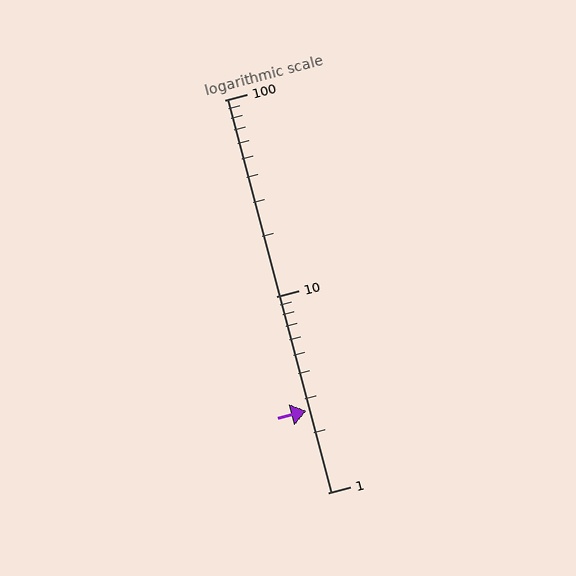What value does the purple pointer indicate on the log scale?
The pointer indicates approximately 2.6.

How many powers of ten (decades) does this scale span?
The scale spans 2 decades, from 1 to 100.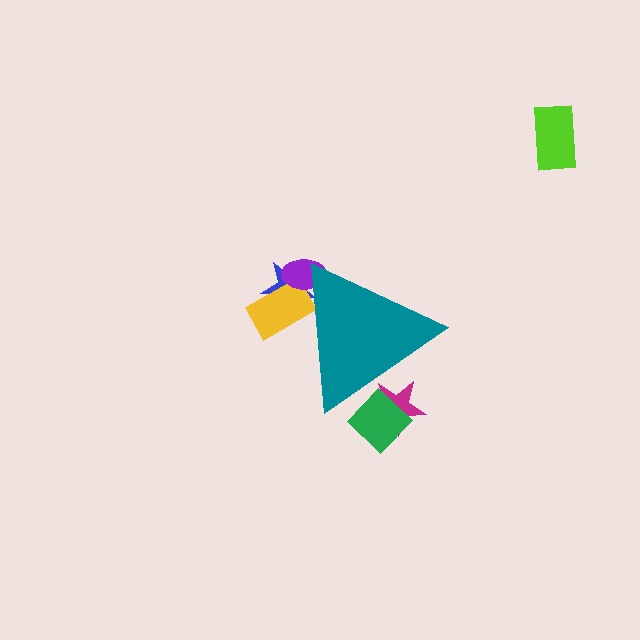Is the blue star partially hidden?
Yes, the blue star is partially hidden behind the teal triangle.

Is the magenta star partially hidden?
Yes, the magenta star is partially hidden behind the teal triangle.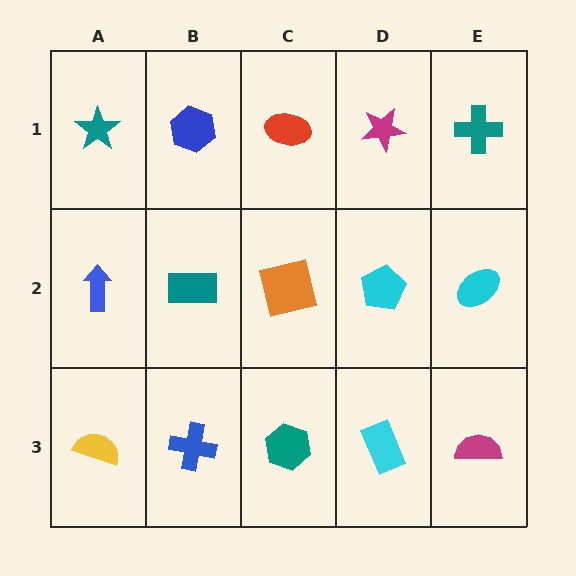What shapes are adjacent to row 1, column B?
A teal rectangle (row 2, column B), a teal star (row 1, column A), a red ellipse (row 1, column C).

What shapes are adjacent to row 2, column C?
A red ellipse (row 1, column C), a teal hexagon (row 3, column C), a teal rectangle (row 2, column B), a cyan pentagon (row 2, column D).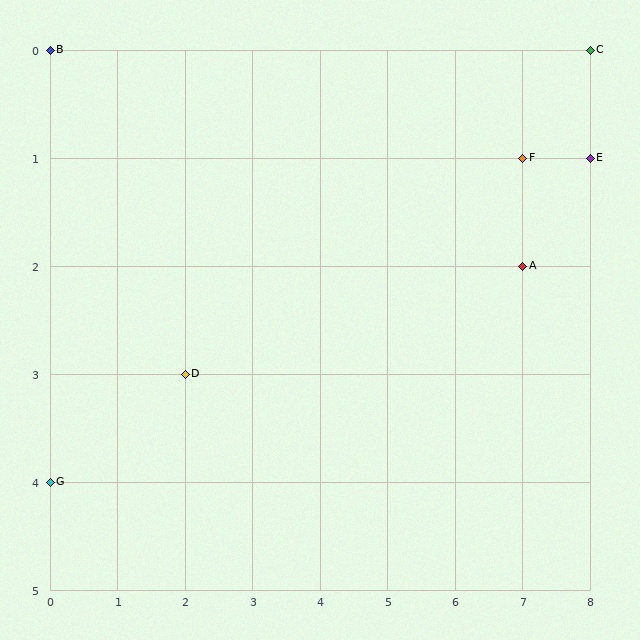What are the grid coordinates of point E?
Point E is at grid coordinates (8, 1).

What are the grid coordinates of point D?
Point D is at grid coordinates (2, 3).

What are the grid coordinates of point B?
Point B is at grid coordinates (0, 0).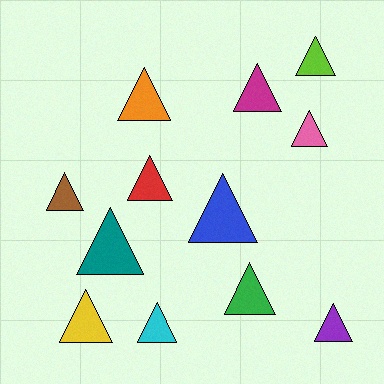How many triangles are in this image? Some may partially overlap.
There are 12 triangles.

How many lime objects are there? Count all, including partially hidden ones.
There is 1 lime object.